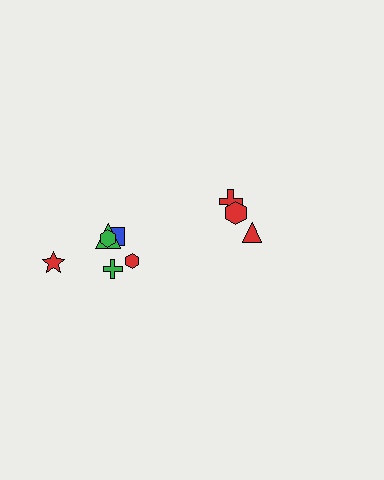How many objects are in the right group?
There are 3 objects.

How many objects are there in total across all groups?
There are 9 objects.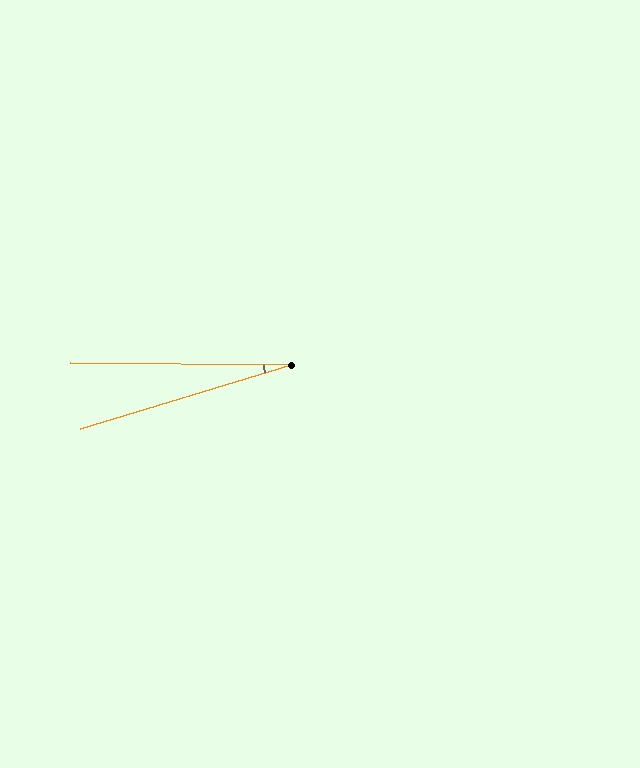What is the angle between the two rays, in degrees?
Approximately 18 degrees.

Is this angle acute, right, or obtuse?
It is acute.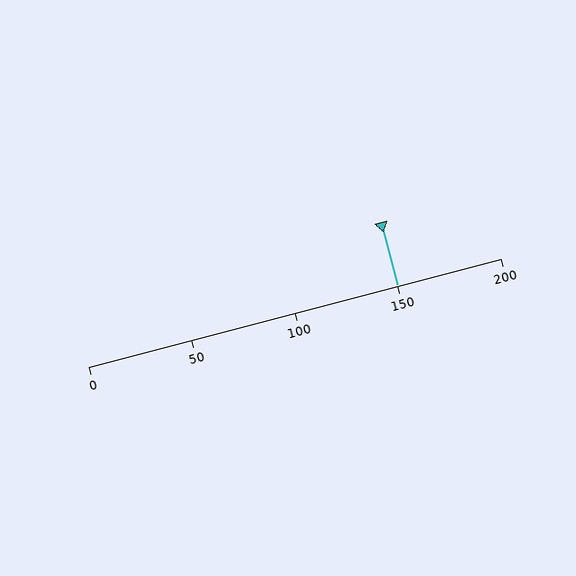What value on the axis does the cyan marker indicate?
The marker indicates approximately 150.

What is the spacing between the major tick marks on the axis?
The major ticks are spaced 50 apart.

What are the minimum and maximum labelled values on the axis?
The axis runs from 0 to 200.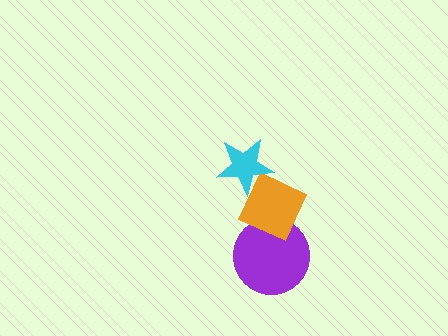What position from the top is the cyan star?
The cyan star is 1st from the top.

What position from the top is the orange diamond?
The orange diamond is 2nd from the top.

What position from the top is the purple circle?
The purple circle is 3rd from the top.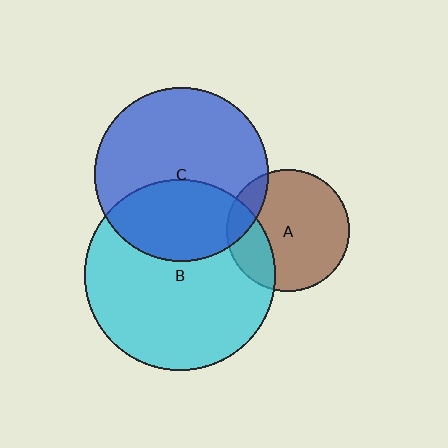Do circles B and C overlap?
Yes.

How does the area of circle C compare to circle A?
Approximately 2.0 times.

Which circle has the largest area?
Circle B (cyan).